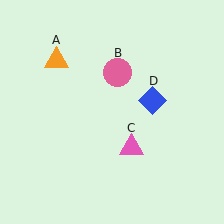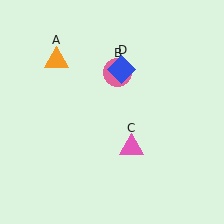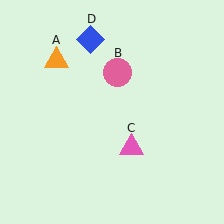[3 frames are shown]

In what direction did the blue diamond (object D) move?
The blue diamond (object D) moved up and to the left.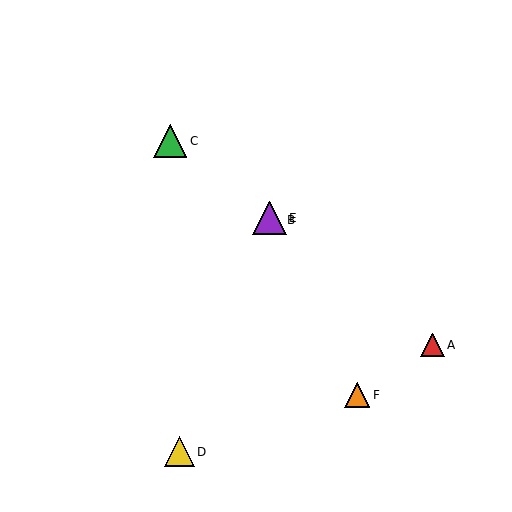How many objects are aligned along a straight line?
4 objects (A, B, C, E) are aligned along a straight line.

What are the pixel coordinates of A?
Object A is at (433, 345).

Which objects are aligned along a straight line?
Objects A, B, C, E are aligned along a straight line.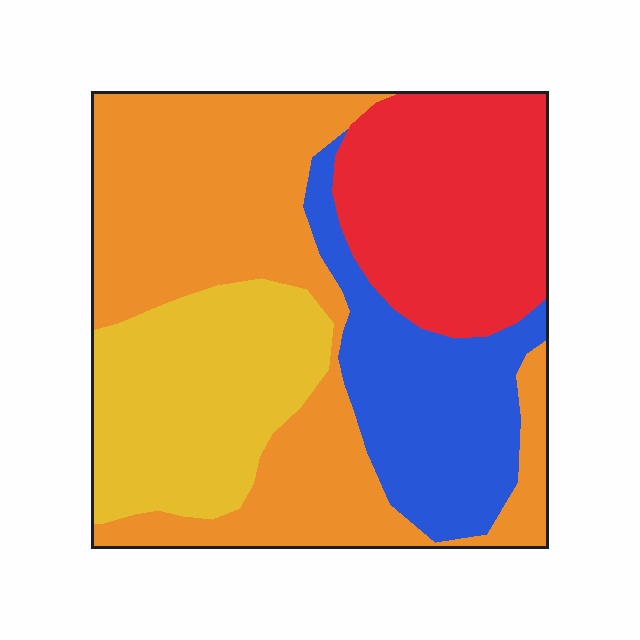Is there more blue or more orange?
Orange.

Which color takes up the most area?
Orange, at roughly 40%.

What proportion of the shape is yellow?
Yellow covers roughly 20% of the shape.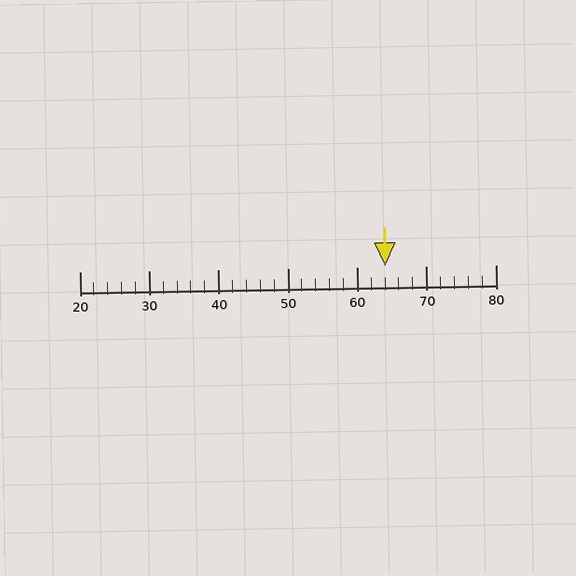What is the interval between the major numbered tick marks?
The major tick marks are spaced 10 units apart.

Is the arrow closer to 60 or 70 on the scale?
The arrow is closer to 60.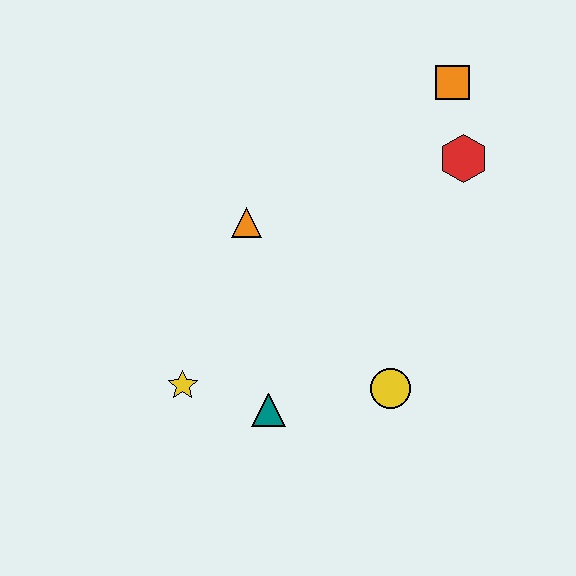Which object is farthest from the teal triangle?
The orange square is farthest from the teal triangle.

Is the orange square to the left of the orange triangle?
No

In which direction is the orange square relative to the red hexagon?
The orange square is above the red hexagon.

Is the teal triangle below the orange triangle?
Yes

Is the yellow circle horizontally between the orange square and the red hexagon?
No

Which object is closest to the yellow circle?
The teal triangle is closest to the yellow circle.